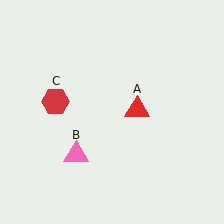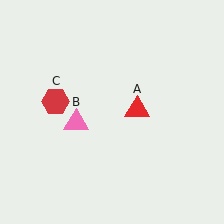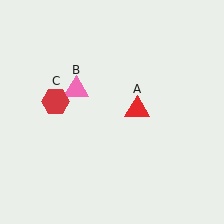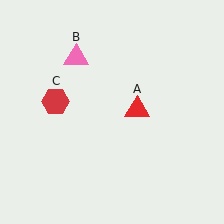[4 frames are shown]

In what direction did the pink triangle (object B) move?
The pink triangle (object B) moved up.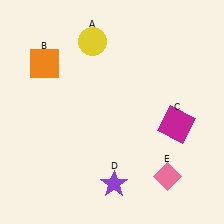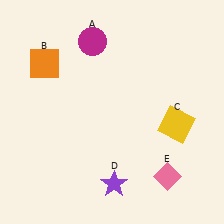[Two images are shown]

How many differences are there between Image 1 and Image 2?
There are 2 differences between the two images.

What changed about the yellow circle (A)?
In Image 1, A is yellow. In Image 2, it changed to magenta.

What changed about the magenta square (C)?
In Image 1, C is magenta. In Image 2, it changed to yellow.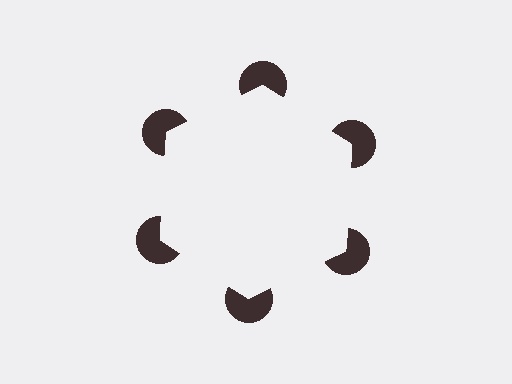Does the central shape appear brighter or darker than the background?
It typically appears slightly brighter than the background, even though no actual brightness change is drawn.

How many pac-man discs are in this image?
There are 6 — one at each vertex of the illusory hexagon.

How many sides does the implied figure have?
6 sides.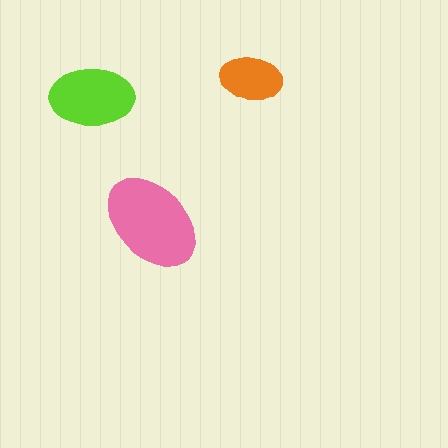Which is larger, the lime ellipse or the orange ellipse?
The lime one.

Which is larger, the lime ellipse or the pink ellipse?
The pink one.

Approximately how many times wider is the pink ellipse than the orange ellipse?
About 1.5 times wider.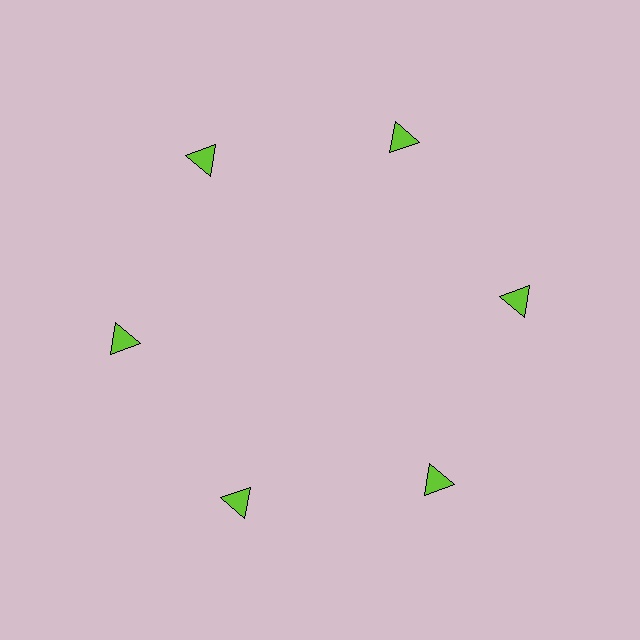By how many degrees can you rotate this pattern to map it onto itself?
The pattern maps onto itself every 60 degrees of rotation.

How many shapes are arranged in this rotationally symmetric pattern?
There are 6 shapes, arranged in 6 groups of 1.